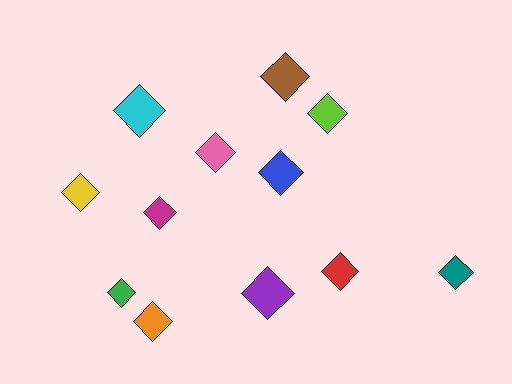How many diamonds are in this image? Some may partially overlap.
There are 12 diamonds.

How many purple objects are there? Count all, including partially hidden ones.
There is 1 purple object.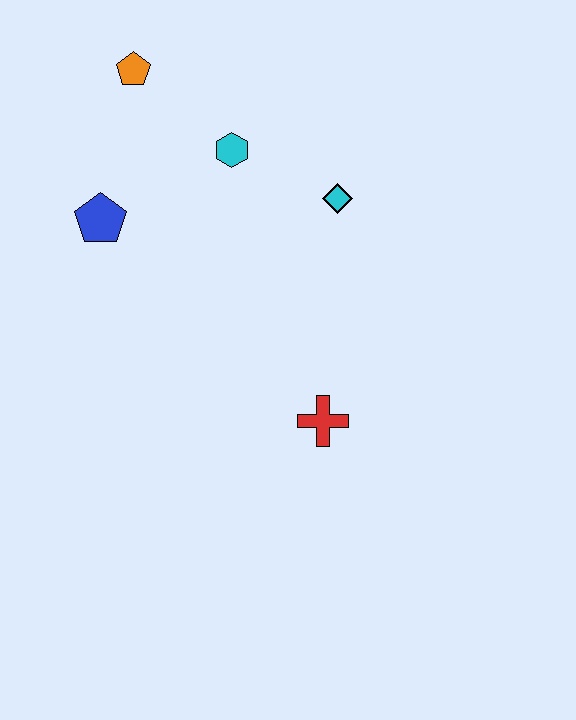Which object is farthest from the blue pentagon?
The red cross is farthest from the blue pentagon.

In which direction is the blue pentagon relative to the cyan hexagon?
The blue pentagon is to the left of the cyan hexagon.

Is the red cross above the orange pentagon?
No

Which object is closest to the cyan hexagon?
The cyan diamond is closest to the cyan hexagon.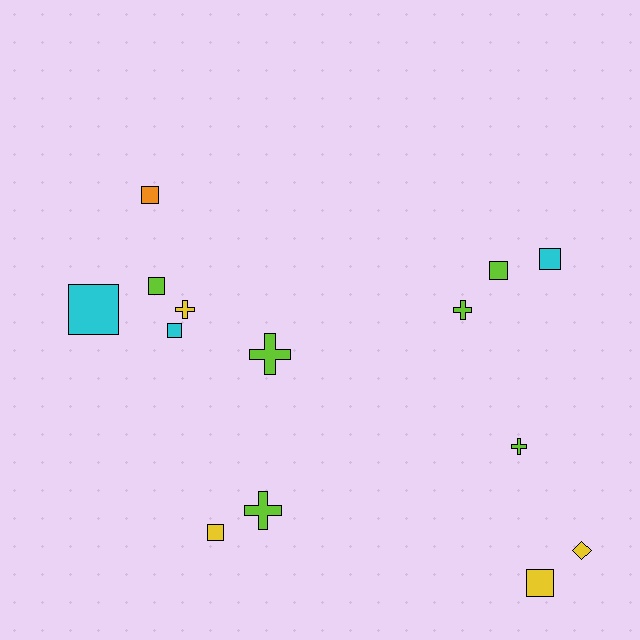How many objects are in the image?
There are 14 objects.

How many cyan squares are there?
There are 3 cyan squares.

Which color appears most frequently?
Lime, with 6 objects.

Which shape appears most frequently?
Square, with 8 objects.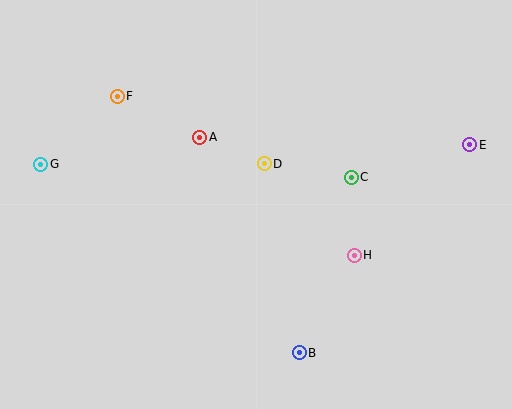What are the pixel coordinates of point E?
Point E is at (470, 145).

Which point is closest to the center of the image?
Point D at (264, 164) is closest to the center.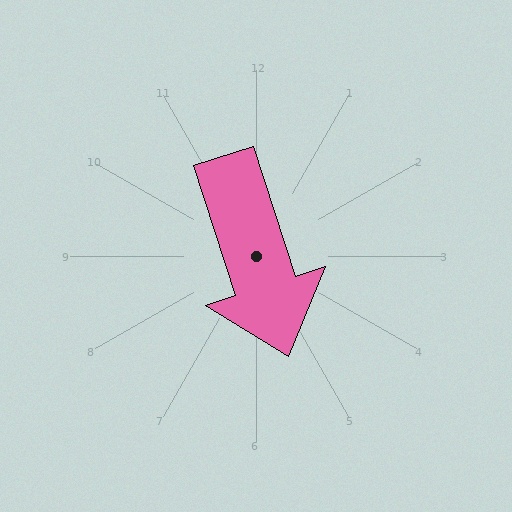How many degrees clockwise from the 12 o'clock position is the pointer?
Approximately 162 degrees.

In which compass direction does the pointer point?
South.